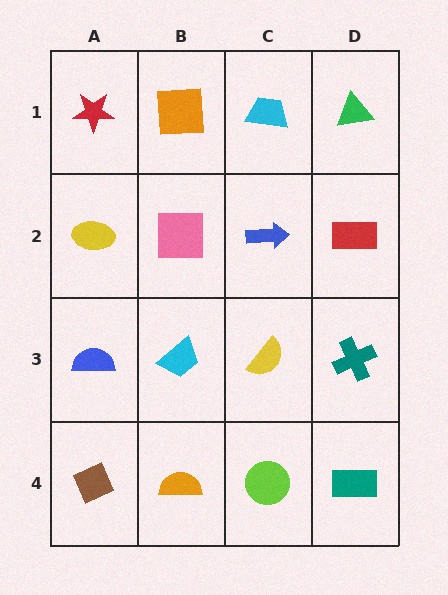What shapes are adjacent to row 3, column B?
A pink square (row 2, column B), an orange semicircle (row 4, column B), a blue semicircle (row 3, column A), a yellow semicircle (row 3, column C).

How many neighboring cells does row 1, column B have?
3.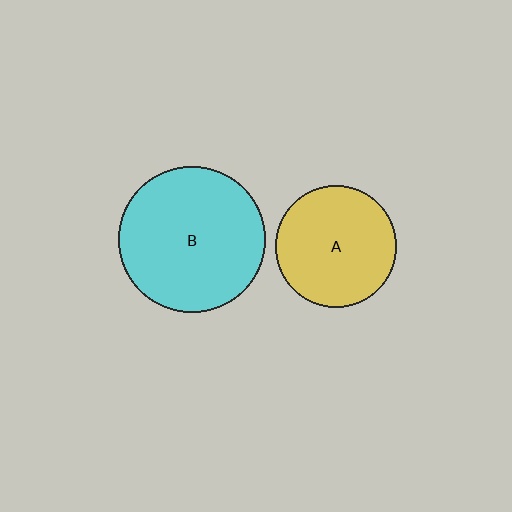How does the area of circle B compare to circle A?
Approximately 1.5 times.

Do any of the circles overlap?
No, none of the circles overlap.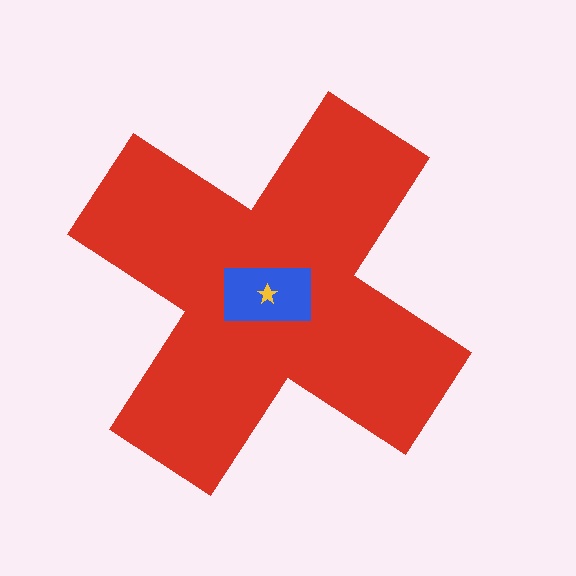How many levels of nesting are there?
3.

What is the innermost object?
The yellow star.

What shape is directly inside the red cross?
The blue rectangle.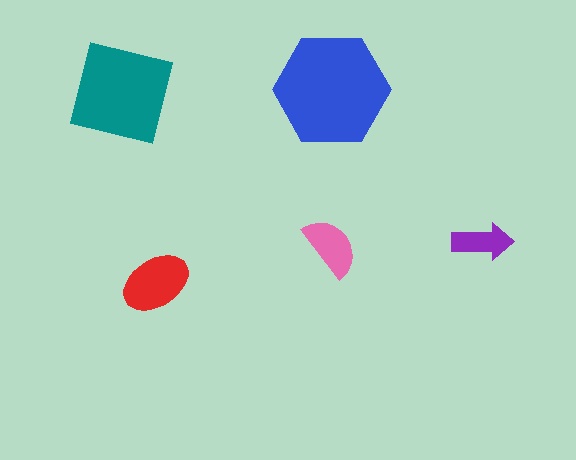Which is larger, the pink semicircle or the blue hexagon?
The blue hexagon.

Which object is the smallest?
The purple arrow.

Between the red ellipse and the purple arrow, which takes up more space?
The red ellipse.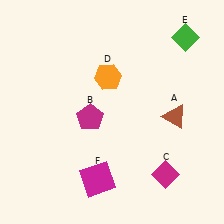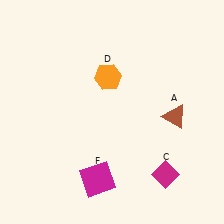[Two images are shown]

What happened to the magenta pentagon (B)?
The magenta pentagon (B) was removed in Image 2. It was in the bottom-left area of Image 1.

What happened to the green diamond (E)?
The green diamond (E) was removed in Image 2. It was in the top-right area of Image 1.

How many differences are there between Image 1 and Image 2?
There are 2 differences between the two images.